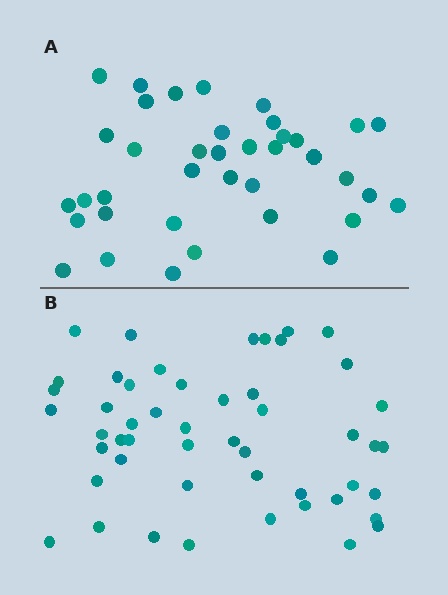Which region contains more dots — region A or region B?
Region B (the bottom region) has more dots.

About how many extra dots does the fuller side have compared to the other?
Region B has roughly 12 or so more dots than region A.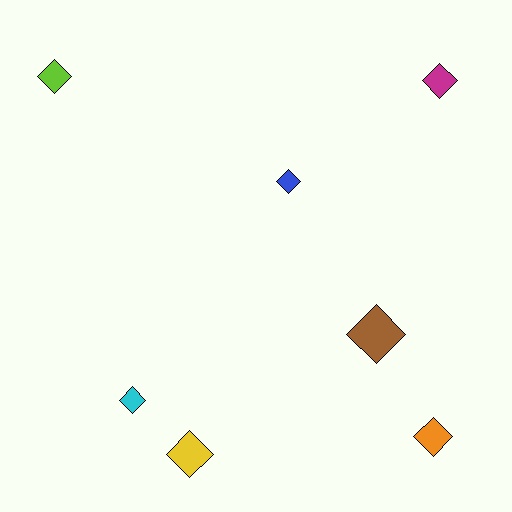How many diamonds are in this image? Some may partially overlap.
There are 7 diamonds.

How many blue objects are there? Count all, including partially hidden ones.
There is 1 blue object.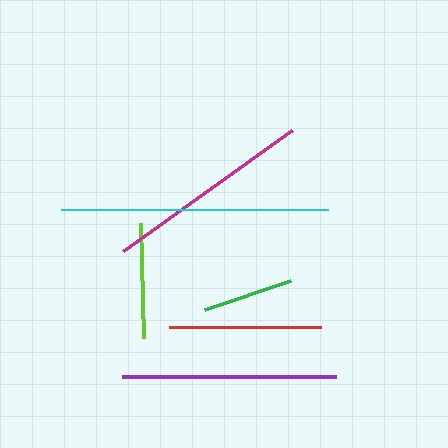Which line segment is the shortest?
The green line is the shortest at approximately 90 pixels.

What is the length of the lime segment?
The lime segment is approximately 115 pixels long.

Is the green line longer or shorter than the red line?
The red line is longer than the green line.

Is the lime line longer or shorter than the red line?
The red line is longer than the lime line.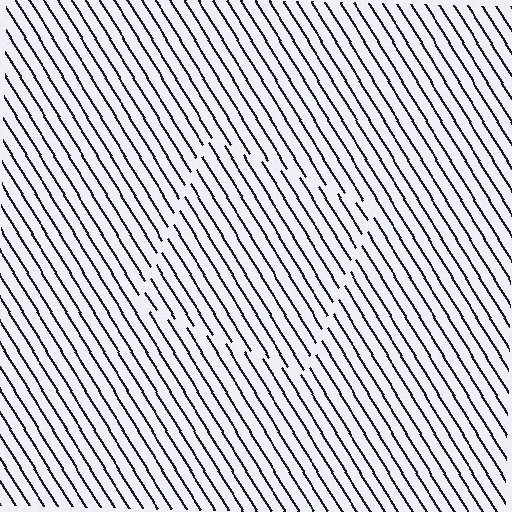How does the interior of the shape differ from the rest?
The interior of the shape contains the same grating, shifted by half a period — the contour is defined by the phase discontinuity where line-ends from the inner and outer gratings abut.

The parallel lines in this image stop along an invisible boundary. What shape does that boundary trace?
An illusory square. The interior of the shape contains the same grating, shifted by half a period — the contour is defined by the phase discontinuity where line-ends from the inner and outer gratings abut.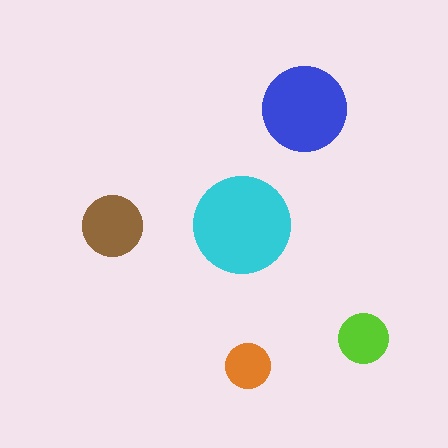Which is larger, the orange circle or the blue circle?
The blue one.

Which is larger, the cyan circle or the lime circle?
The cyan one.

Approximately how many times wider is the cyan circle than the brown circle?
About 1.5 times wider.